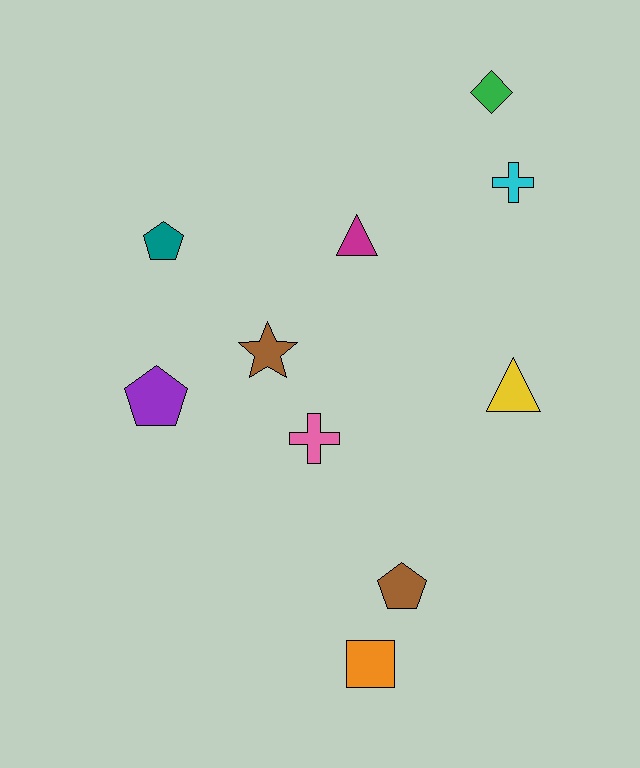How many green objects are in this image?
There is 1 green object.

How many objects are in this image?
There are 10 objects.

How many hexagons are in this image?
There are no hexagons.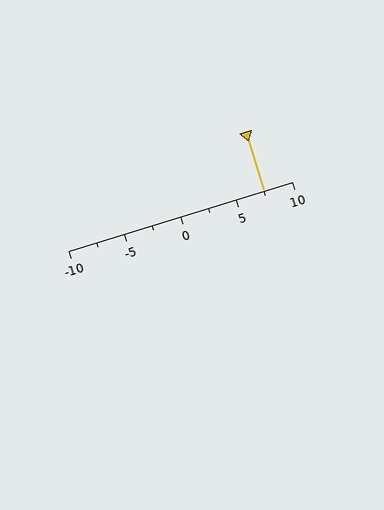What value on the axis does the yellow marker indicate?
The marker indicates approximately 7.5.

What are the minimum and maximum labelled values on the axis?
The axis runs from -10 to 10.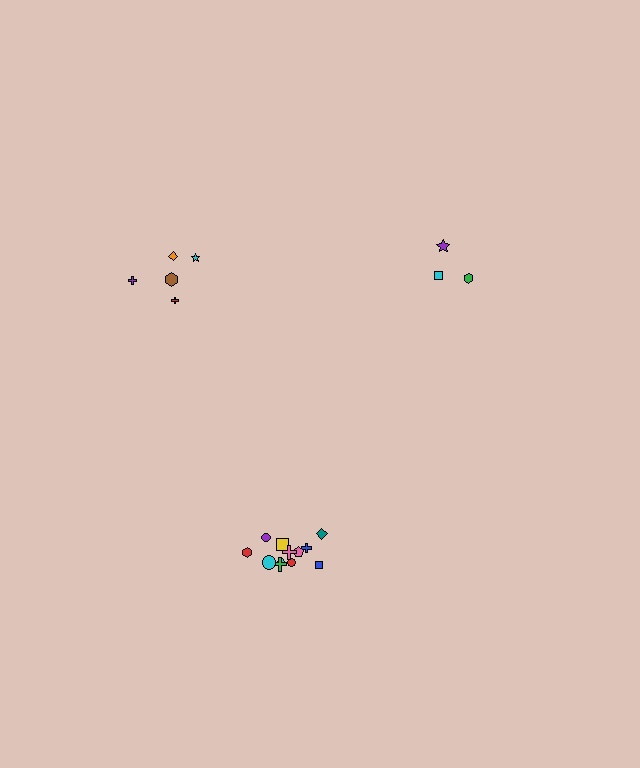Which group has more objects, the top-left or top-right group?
The top-left group.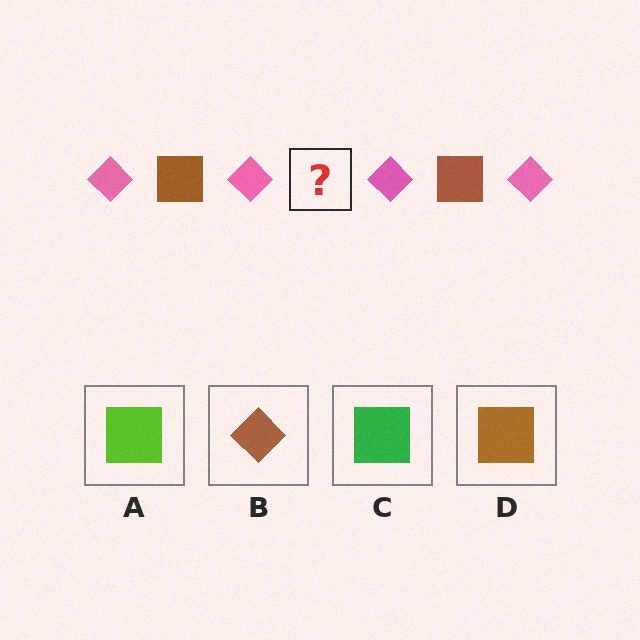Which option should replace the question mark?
Option D.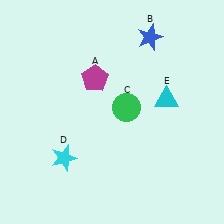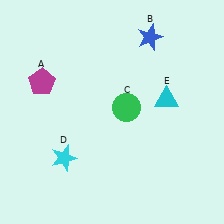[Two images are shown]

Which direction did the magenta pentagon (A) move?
The magenta pentagon (A) moved left.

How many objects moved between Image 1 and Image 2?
1 object moved between the two images.